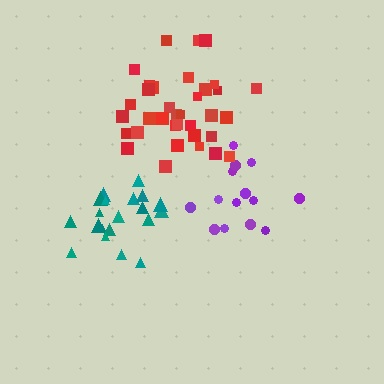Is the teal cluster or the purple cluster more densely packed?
Teal.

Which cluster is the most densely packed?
Red.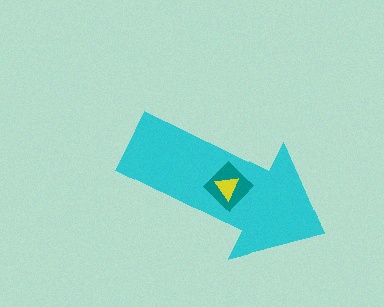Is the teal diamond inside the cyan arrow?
Yes.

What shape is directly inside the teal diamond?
The yellow triangle.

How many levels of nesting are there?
3.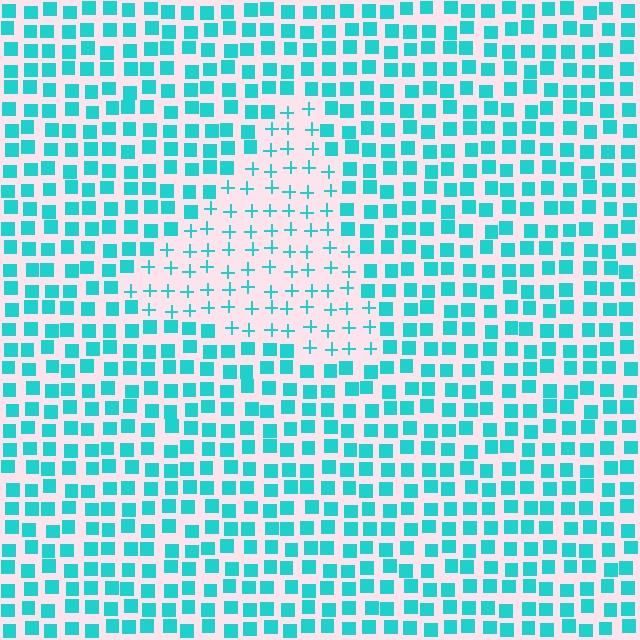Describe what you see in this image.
The image is filled with small cyan elements arranged in a uniform grid. A triangle-shaped region contains plus signs, while the surrounding area contains squares. The boundary is defined purely by the change in element shape.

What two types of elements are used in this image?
The image uses plus signs inside the triangle region and squares outside it.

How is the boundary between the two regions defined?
The boundary is defined by a change in element shape: plus signs inside vs. squares outside. All elements share the same color and spacing.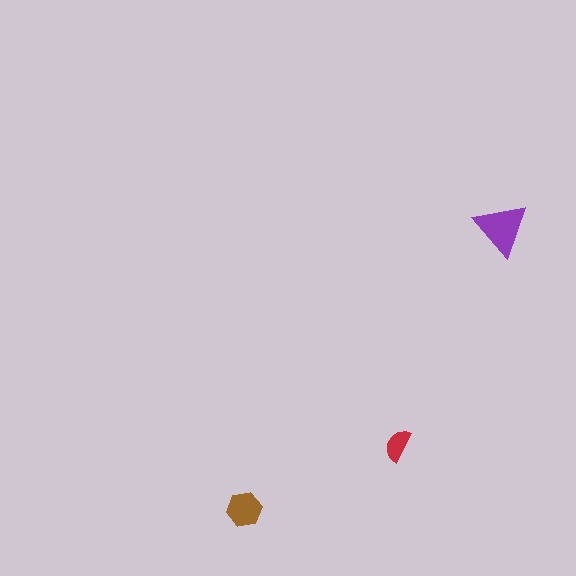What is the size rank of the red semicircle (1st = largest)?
3rd.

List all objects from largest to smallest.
The purple triangle, the brown hexagon, the red semicircle.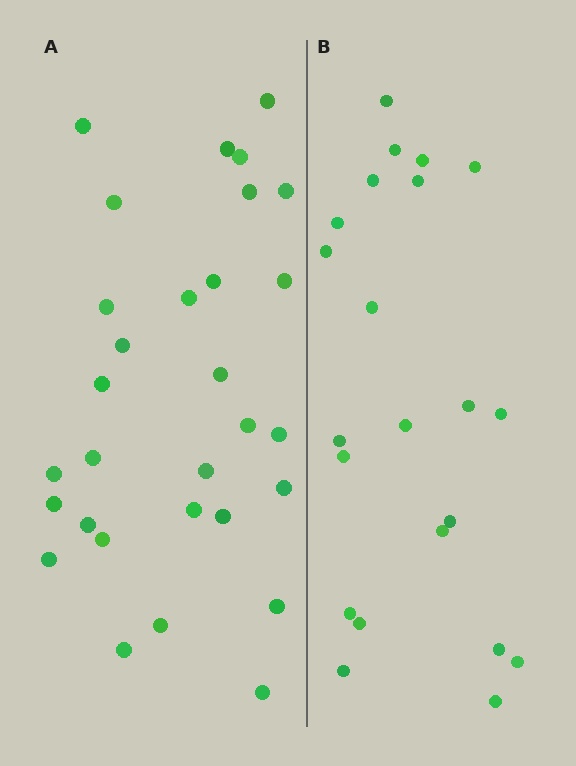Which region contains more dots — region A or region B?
Region A (the left region) has more dots.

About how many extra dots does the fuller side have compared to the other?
Region A has roughly 8 or so more dots than region B.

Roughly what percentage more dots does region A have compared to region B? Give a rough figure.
About 35% more.